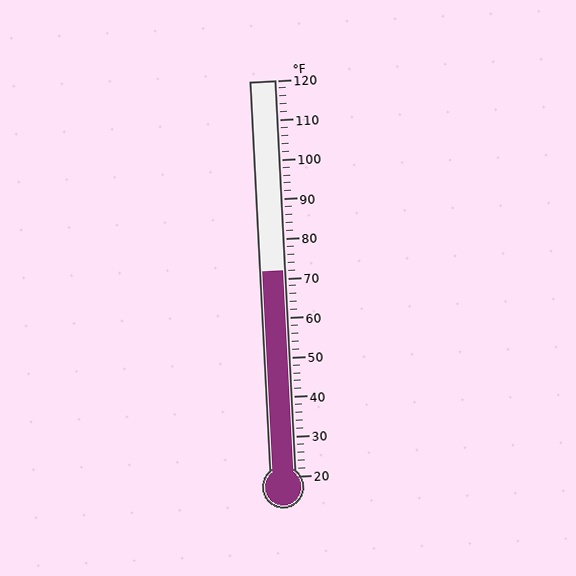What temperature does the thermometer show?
The thermometer shows approximately 72°F.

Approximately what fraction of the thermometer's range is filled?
The thermometer is filled to approximately 50% of its range.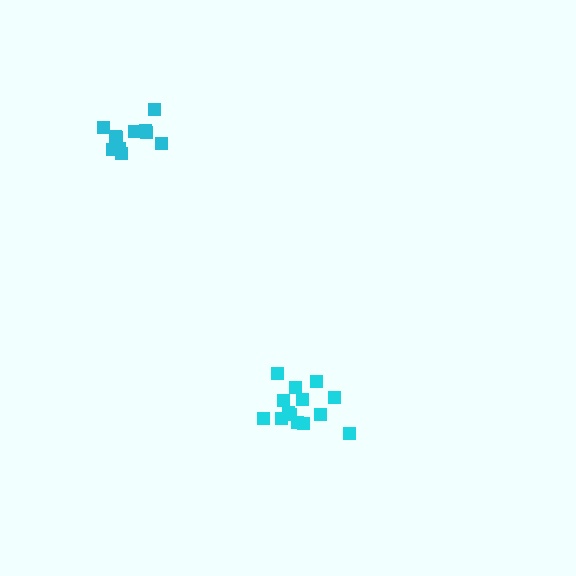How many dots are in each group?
Group 1: 14 dots, Group 2: 11 dots (25 total).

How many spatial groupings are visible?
There are 2 spatial groupings.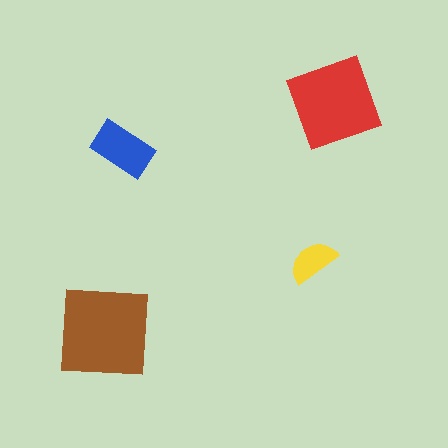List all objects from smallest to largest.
The yellow semicircle, the blue rectangle, the red square, the brown square.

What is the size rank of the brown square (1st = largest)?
1st.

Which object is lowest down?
The brown square is bottommost.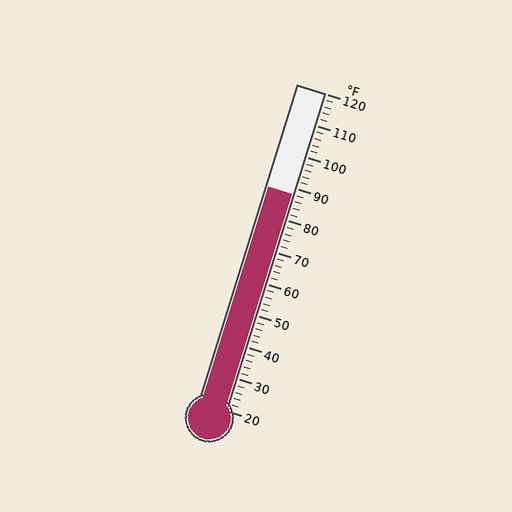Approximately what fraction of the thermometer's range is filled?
The thermometer is filled to approximately 70% of its range.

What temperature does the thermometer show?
The thermometer shows approximately 88°F.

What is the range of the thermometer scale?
The thermometer scale ranges from 20°F to 120°F.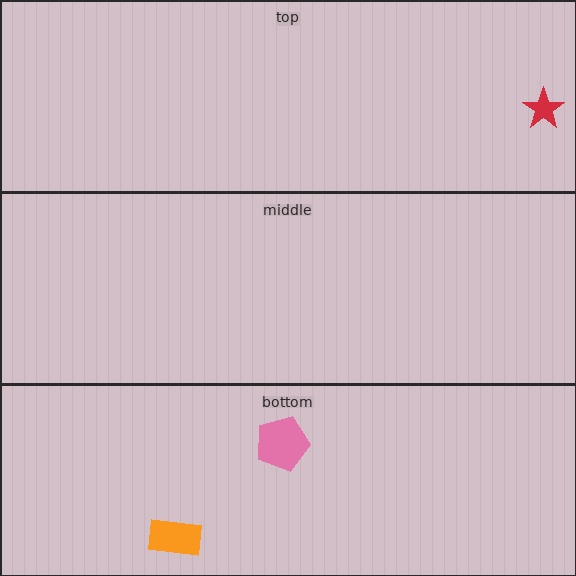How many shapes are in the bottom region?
2.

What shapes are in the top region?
The red star.